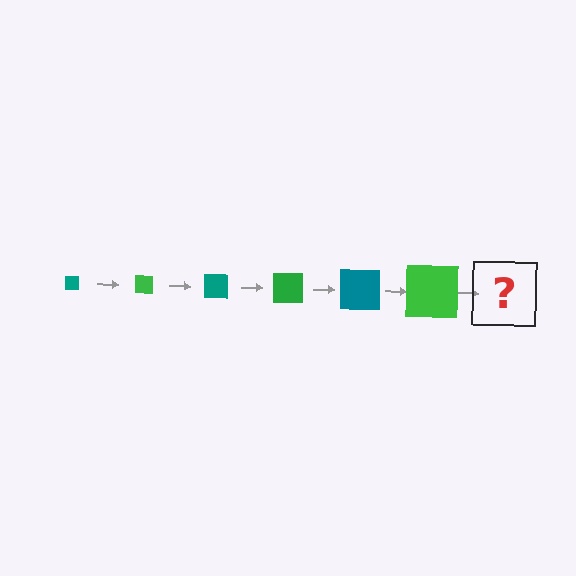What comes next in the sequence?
The next element should be a teal square, larger than the previous one.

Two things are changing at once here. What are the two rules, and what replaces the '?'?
The two rules are that the square grows larger each step and the color cycles through teal and green. The '?' should be a teal square, larger than the previous one.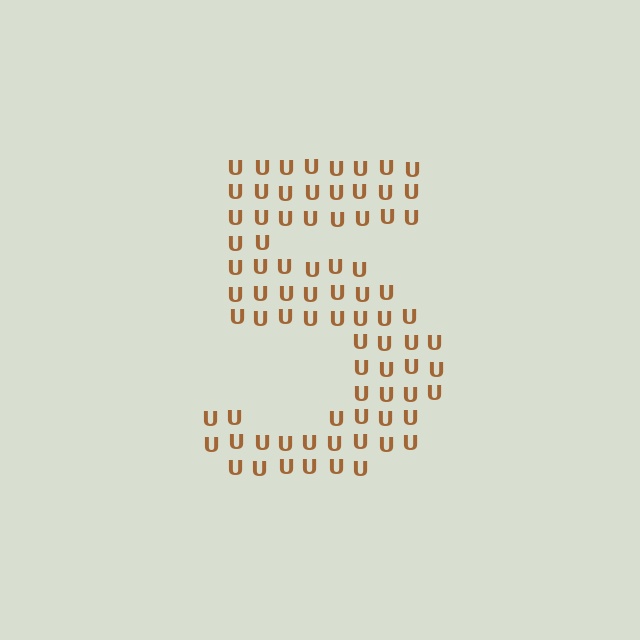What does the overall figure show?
The overall figure shows the digit 5.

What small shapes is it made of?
It is made of small letter U's.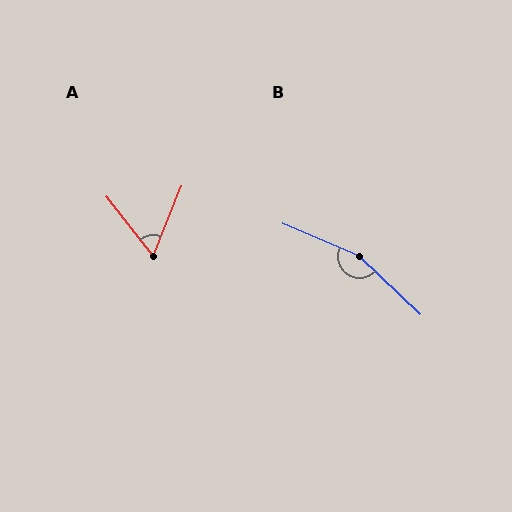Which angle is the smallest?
A, at approximately 60 degrees.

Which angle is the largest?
B, at approximately 160 degrees.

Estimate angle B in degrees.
Approximately 160 degrees.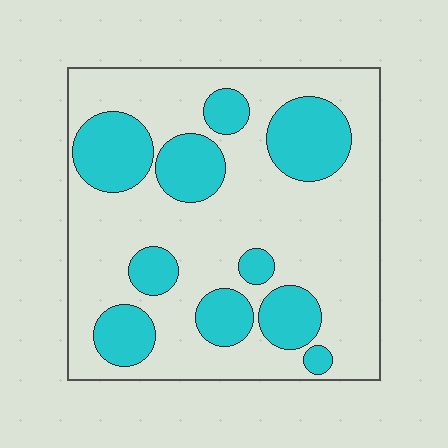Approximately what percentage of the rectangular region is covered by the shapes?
Approximately 30%.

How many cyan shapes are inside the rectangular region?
10.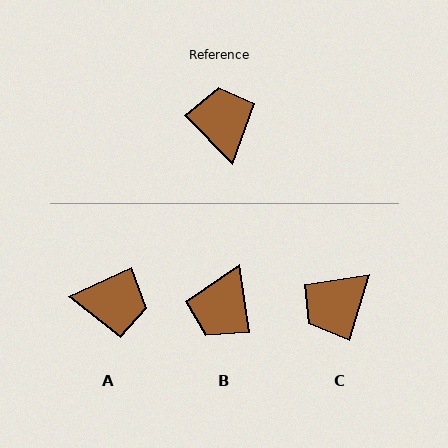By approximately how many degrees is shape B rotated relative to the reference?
Approximately 144 degrees counter-clockwise.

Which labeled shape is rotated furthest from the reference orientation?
B, about 144 degrees away.